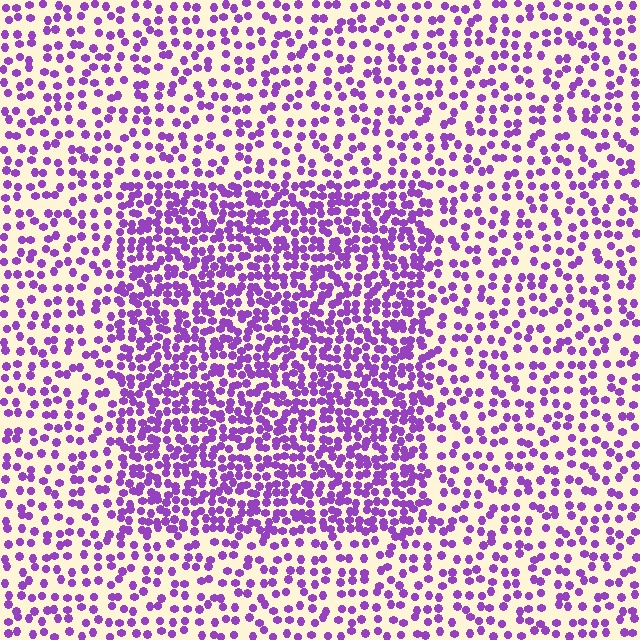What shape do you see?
I see a rectangle.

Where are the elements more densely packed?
The elements are more densely packed inside the rectangle boundary.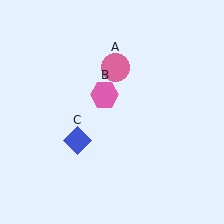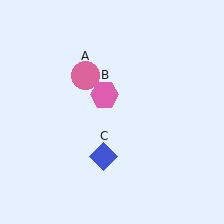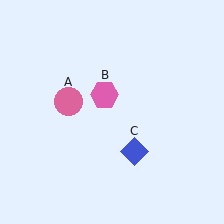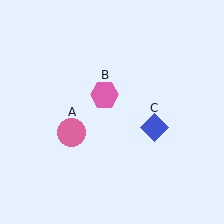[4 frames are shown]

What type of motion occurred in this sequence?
The pink circle (object A), blue diamond (object C) rotated counterclockwise around the center of the scene.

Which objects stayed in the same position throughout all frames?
Pink hexagon (object B) remained stationary.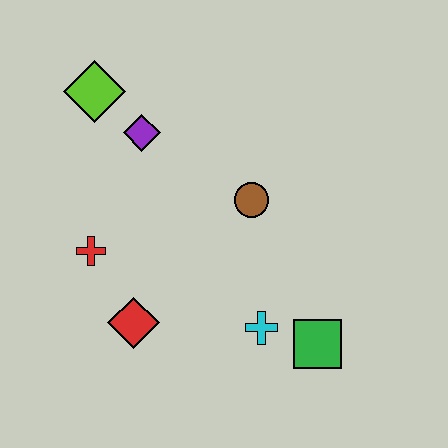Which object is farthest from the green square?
The lime diamond is farthest from the green square.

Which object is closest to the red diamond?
The red cross is closest to the red diamond.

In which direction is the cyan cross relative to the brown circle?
The cyan cross is below the brown circle.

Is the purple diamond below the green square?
No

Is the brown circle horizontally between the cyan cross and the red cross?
Yes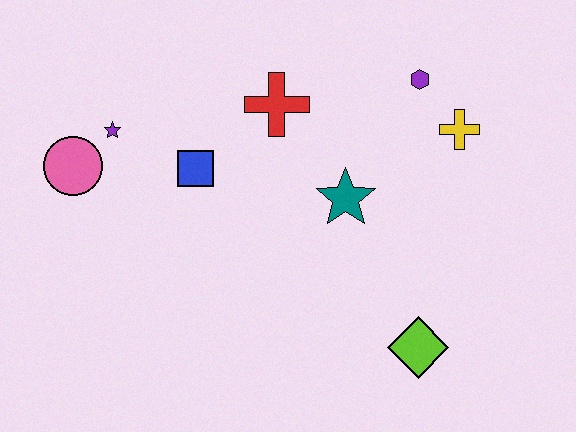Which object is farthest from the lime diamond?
The pink circle is farthest from the lime diamond.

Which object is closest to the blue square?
The purple star is closest to the blue square.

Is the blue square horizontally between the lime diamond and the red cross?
No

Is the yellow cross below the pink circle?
No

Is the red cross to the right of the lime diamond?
No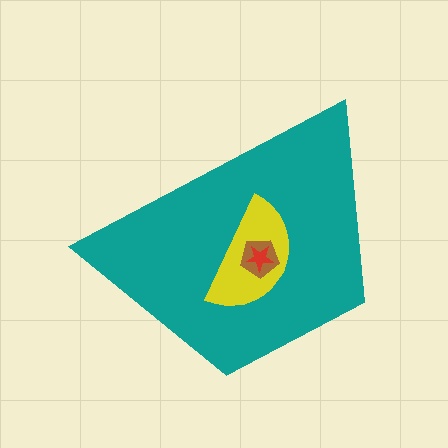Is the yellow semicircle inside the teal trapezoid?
Yes.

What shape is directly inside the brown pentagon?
The red star.